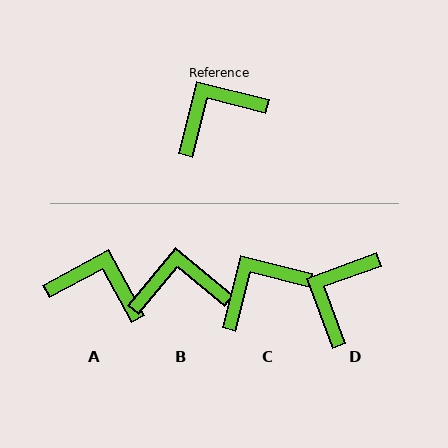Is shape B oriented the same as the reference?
No, it is off by about 25 degrees.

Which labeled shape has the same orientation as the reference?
C.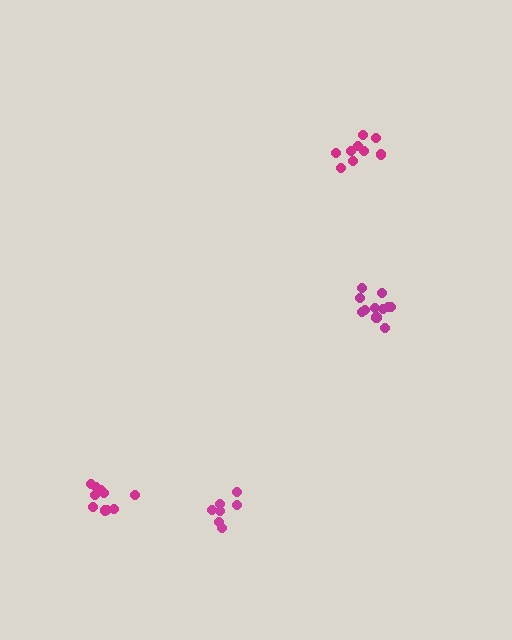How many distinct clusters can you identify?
There are 4 distinct clusters.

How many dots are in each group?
Group 1: 9 dots, Group 2: 7 dots, Group 3: 10 dots, Group 4: 11 dots (37 total).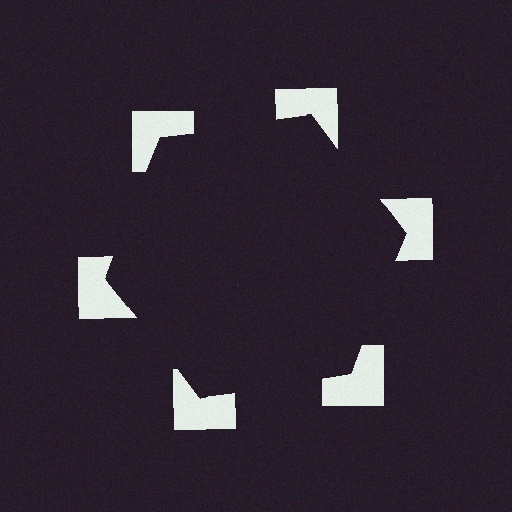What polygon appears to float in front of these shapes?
An illusory hexagon — its edges are inferred from the aligned wedge cuts in the notched squares, not physically drawn.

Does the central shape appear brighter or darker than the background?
It typically appears slightly darker than the background, even though no actual brightness change is drawn.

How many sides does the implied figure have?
6 sides.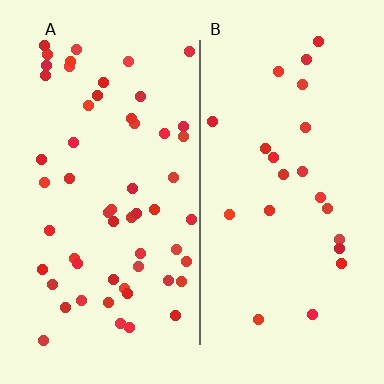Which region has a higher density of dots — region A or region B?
A (the left).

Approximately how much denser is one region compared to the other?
Approximately 2.5× — region A over region B.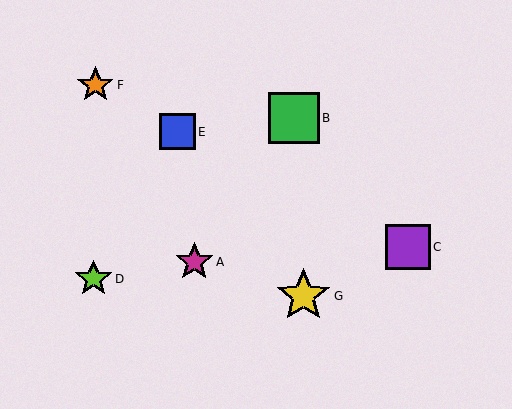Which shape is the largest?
The yellow star (labeled G) is the largest.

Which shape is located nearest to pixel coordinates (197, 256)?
The magenta star (labeled A) at (194, 262) is nearest to that location.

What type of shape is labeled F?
Shape F is an orange star.